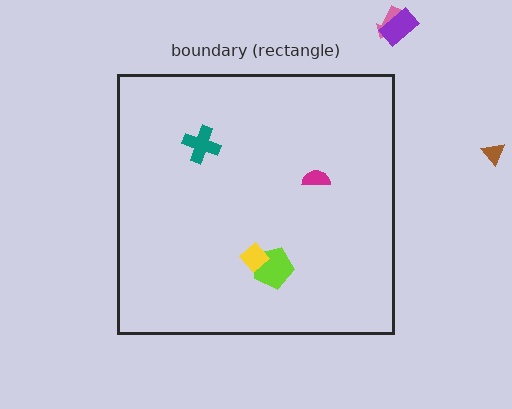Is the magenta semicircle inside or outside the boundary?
Inside.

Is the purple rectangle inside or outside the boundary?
Outside.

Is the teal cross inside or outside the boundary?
Inside.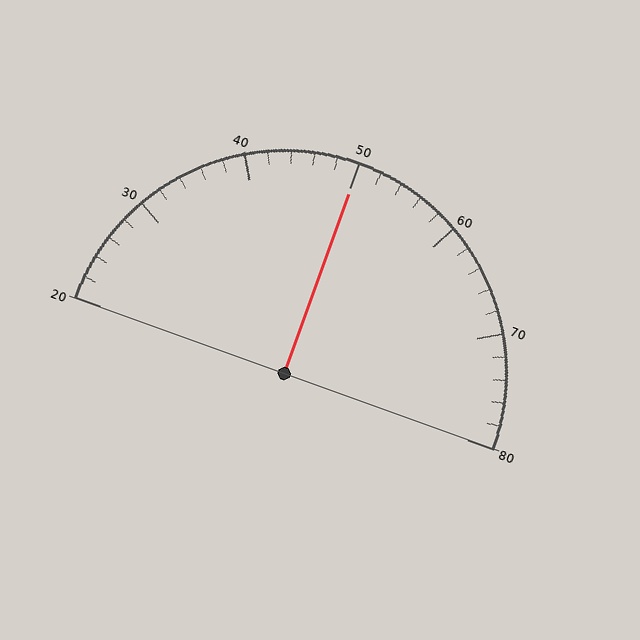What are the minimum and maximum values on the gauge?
The gauge ranges from 20 to 80.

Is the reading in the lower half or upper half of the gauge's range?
The reading is in the upper half of the range (20 to 80).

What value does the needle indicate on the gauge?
The needle indicates approximately 50.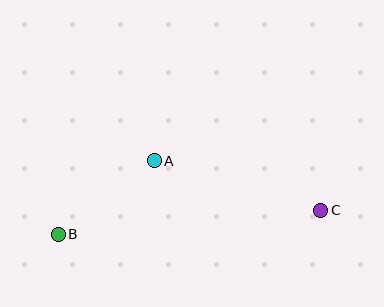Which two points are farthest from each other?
Points B and C are farthest from each other.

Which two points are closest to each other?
Points A and B are closest to each other.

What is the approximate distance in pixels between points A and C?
The distance between A and C is approximately 174 pixels.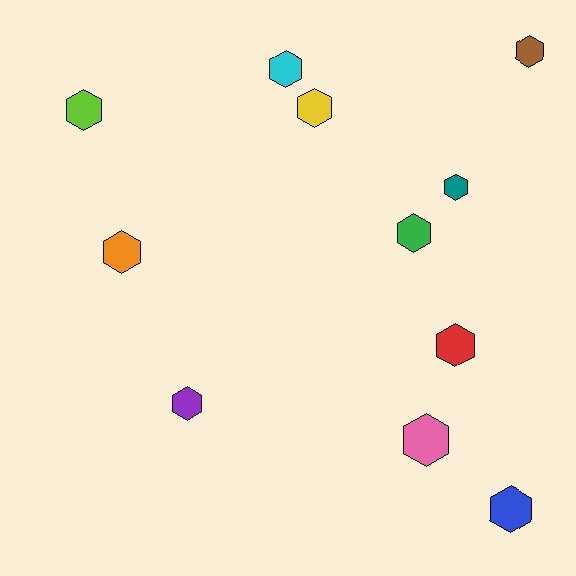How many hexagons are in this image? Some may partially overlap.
There are 11 hexagons.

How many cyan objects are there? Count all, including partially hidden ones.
There is 1 cyan object.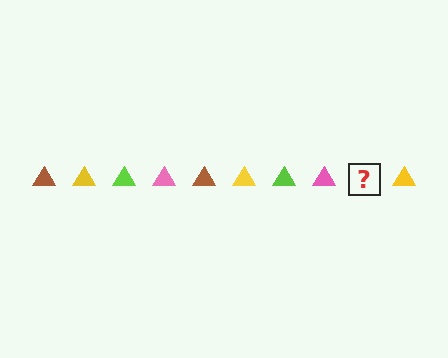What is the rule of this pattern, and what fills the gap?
The rule is that the pattern cycles through brown, yellow, lime, pink triangles. The gap should be filled with a brown triangle.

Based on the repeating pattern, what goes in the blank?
The blank should be a brown triangle.